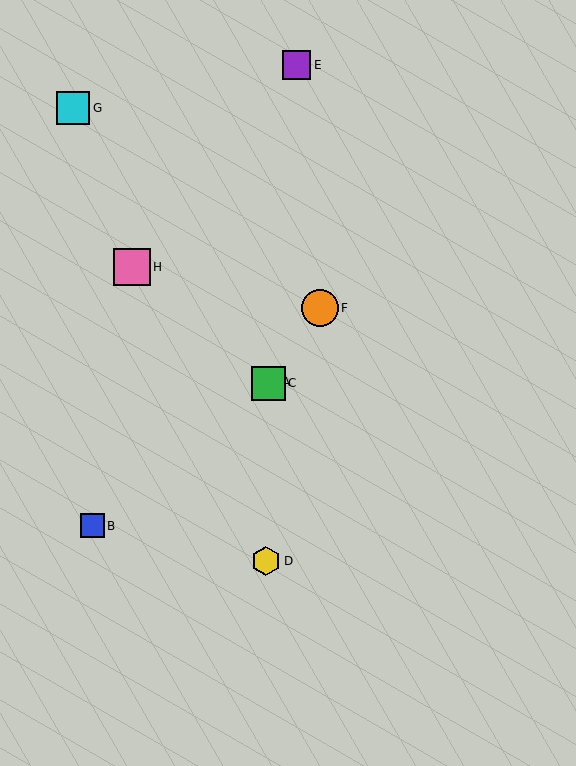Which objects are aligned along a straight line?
Objects A, C, H are aligned along a straight line.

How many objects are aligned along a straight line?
3 objects (A, C, H) are aligned along a straight line.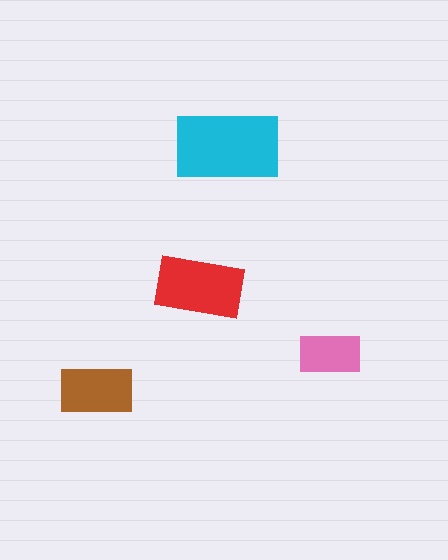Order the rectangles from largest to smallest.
the cyan one, the red one, the brown one, the pink one.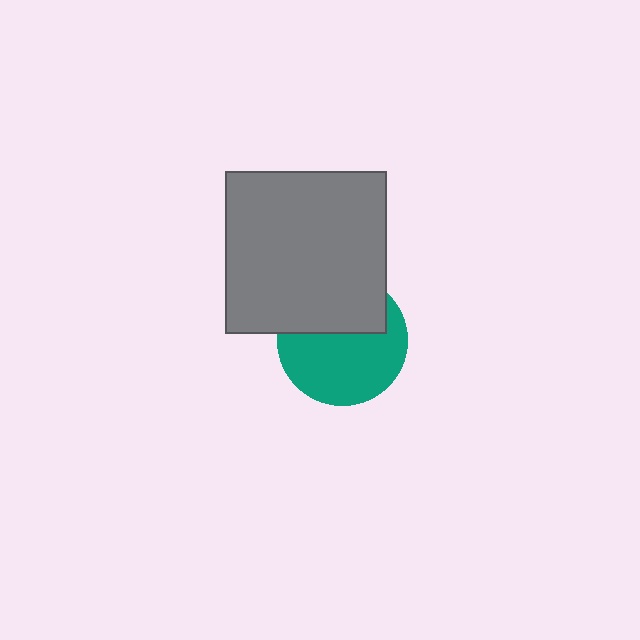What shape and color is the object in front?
The object in front is a gray square.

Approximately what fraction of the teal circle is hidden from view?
Roughly 39% of the teal circle is hidden behind the gray square.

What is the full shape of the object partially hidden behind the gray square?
The partially hidden object is a teal circle.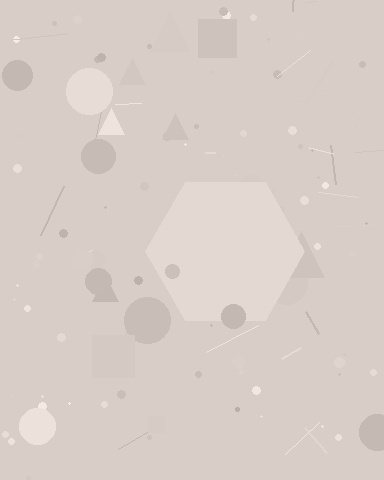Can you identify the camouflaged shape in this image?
The camouflaged shape is a hexagon.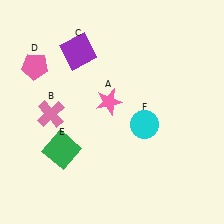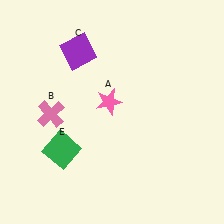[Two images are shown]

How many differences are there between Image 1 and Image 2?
There are 2 differences between the two images.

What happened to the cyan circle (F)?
The cyan circle (F) was removed in Image 2. It was in the bottom-right area of Image 1.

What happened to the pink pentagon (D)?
The pink pentagon (D) was removed in Image 2. It was in the top-left area of Image 1.